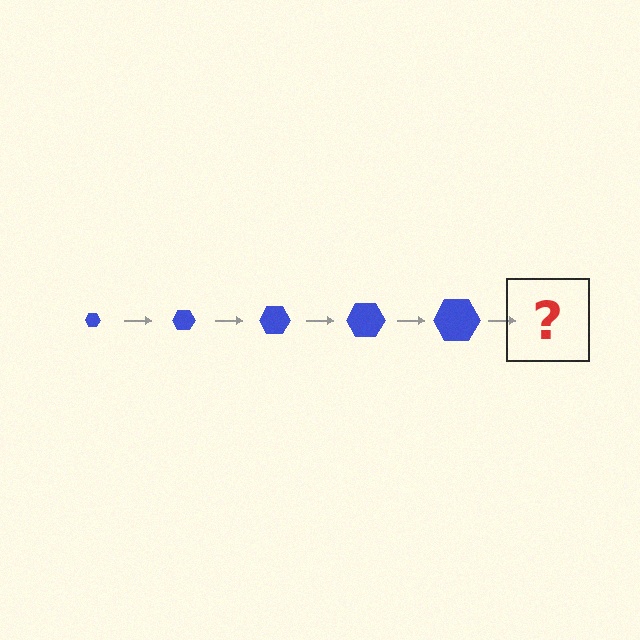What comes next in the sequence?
The next element should be a blue hexagon, larger than the previous one.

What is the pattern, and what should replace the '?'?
The pattern is that the hexagon gets progressively larger each step. The '?' should be a blue hexagon, larger than the previous one.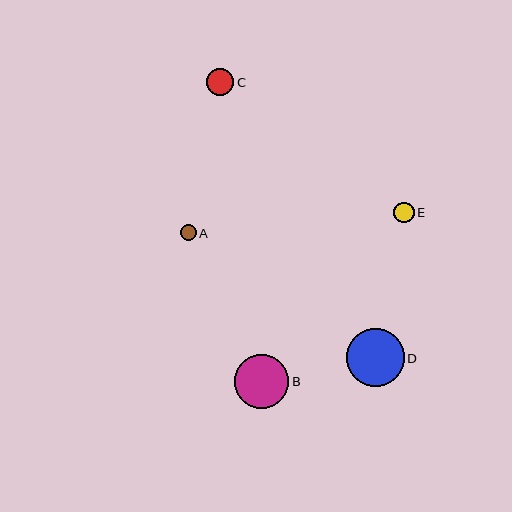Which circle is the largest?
Circle D is the largest with a size of approximately 58 pixels.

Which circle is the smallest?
Circle A is the smallest with a size of approximately 16 pixels.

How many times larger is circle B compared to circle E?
Circle B is approximately 2.6 times the size of circle E.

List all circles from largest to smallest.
From largest to smallest: D, B, C, E, A.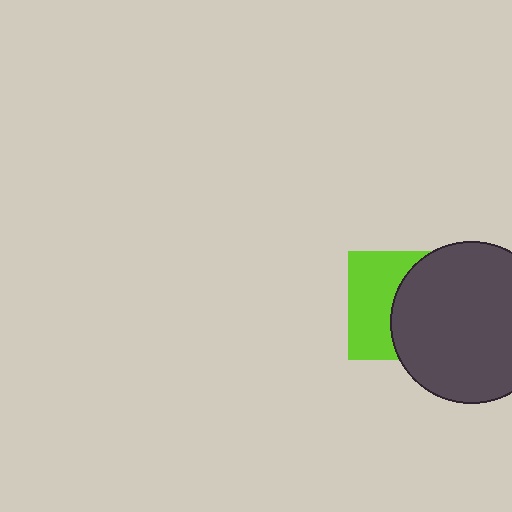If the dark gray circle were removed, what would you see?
You would see the complete lime square.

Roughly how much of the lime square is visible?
About half of it is visible (roughly 47%).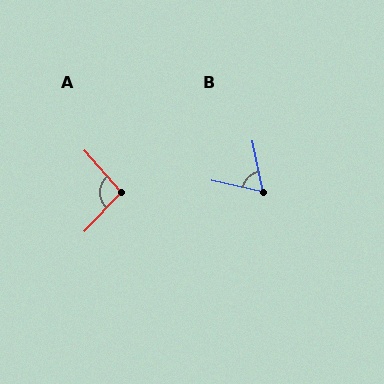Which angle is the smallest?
B, at approximately 66 degrees.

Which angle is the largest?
A, at approximately 95 degrees.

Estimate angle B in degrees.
Approximately 66 degrees.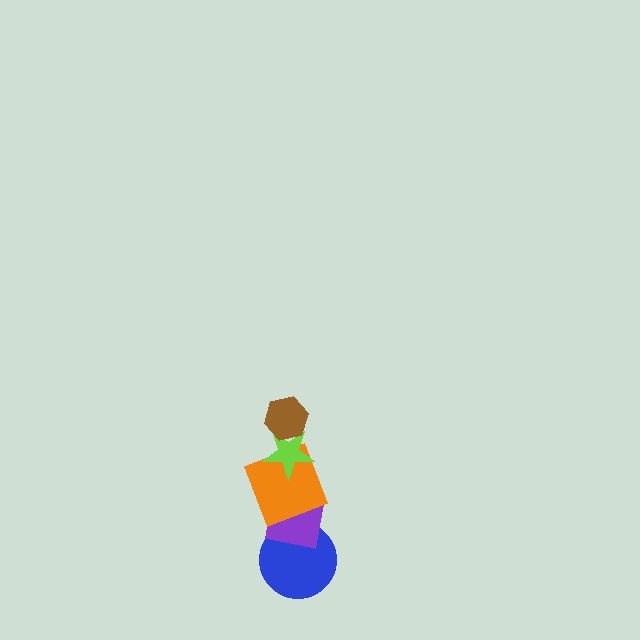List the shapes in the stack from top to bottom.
From top to bottom: the brown hexagon, the lime star, the orange square, the purple square, the blue circle.